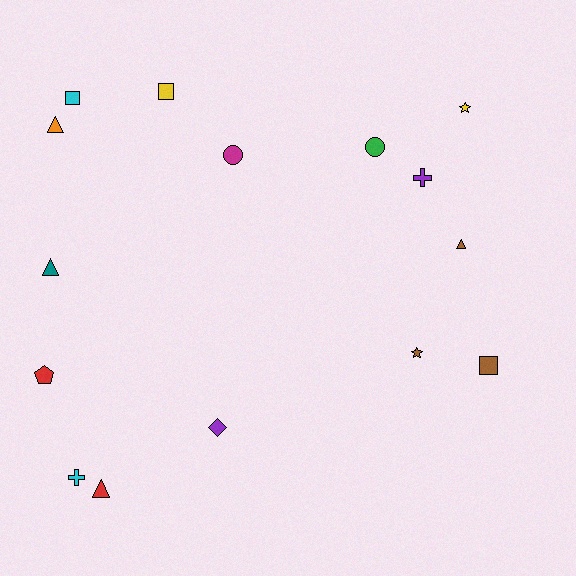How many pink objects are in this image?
There are no pink objects.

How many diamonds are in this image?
There is 1 diamond.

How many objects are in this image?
There are 15 objects.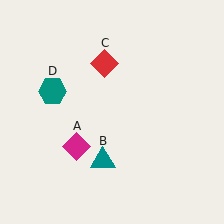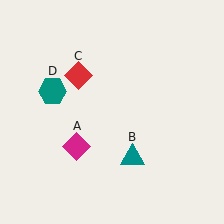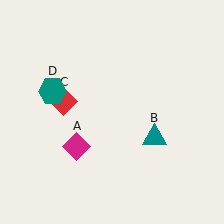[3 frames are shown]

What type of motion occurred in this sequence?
The teal triangle (object B), red diamond (object C) rotated counterclockwise around the center of the scene.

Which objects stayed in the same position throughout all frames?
Magenta diamond (object A) and teal hexagon (object D) remained stationary.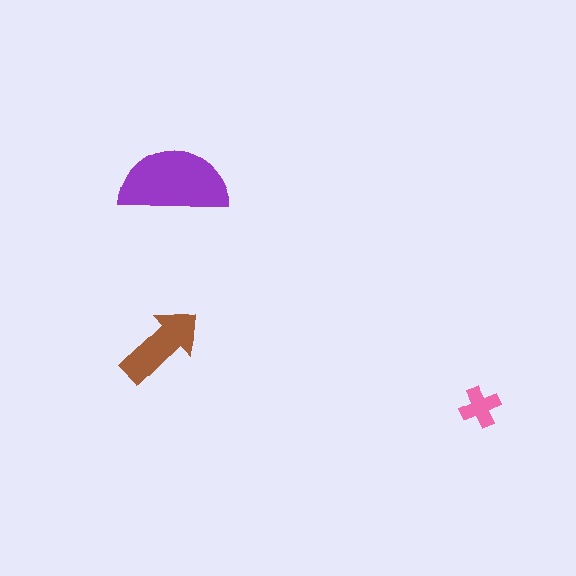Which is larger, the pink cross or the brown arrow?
The brown arrow.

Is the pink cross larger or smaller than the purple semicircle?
Smaller.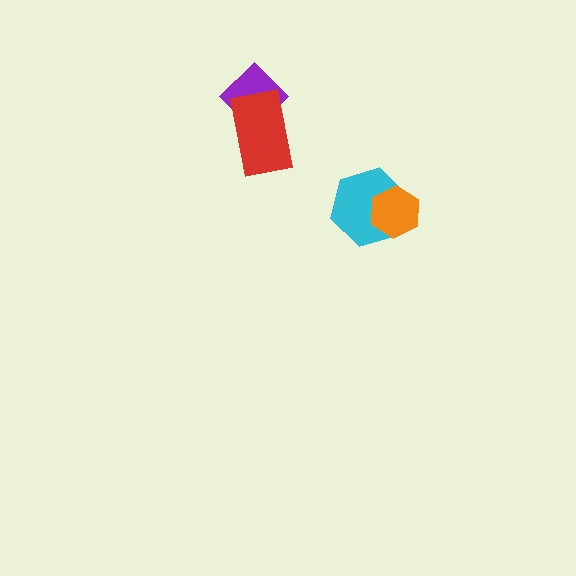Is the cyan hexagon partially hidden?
Yes, it is partially covered by another shape.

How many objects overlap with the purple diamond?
1 object overlaps with the purple diamond.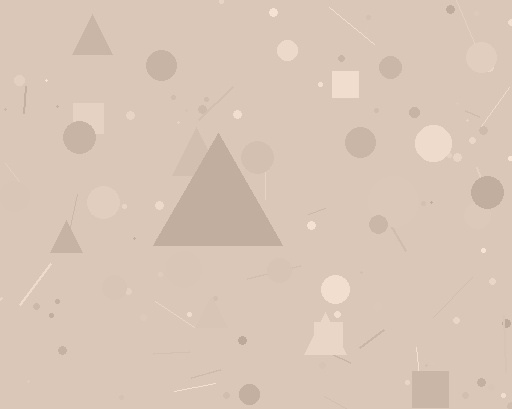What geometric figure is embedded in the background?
A triangle is embedded in the background.